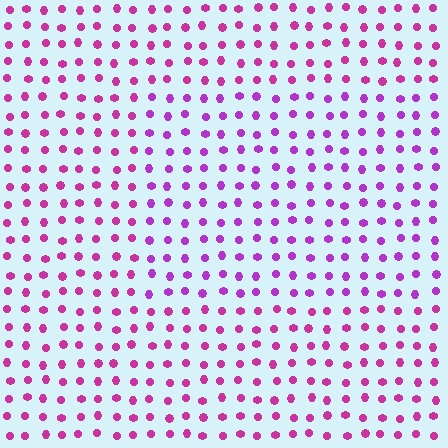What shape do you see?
I see a rectangle.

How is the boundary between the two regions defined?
The boundary is defined purely by a slight shift in hue (about 26 degrees). Spacing, size, and orientation are identical on both sides.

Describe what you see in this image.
The image is filled with small magenta elements in a uniform arrangement. A rectangle-shaped region is visible where the elements are tinted to a slightly different hue, forming a subtle color boundary.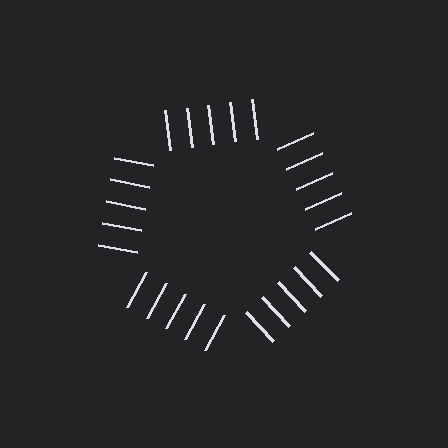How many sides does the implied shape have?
5 sides — the line-ends trace a pentagon.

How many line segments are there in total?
25 — 5 along each of the 5 edges.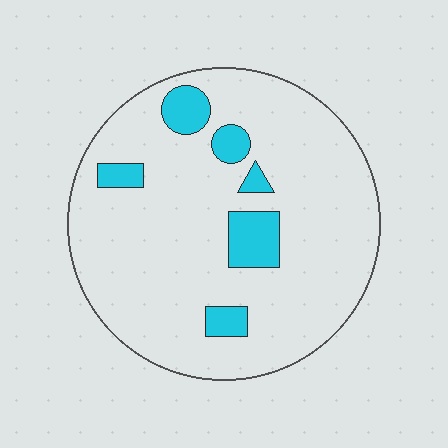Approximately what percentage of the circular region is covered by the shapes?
Approximately 10%.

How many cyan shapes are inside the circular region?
6.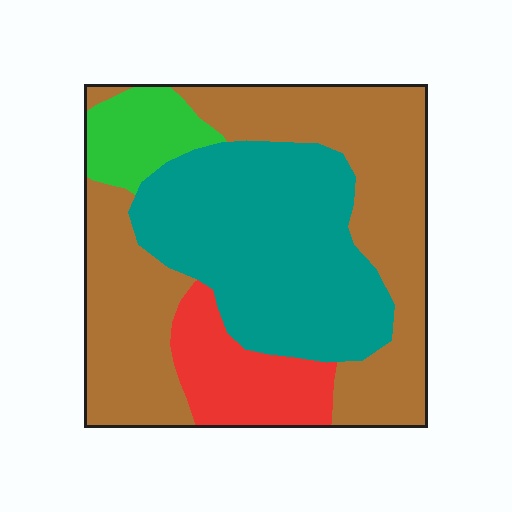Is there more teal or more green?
Teal.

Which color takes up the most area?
Brown, at roughly 45%.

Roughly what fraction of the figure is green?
Green covers 8% of the figure.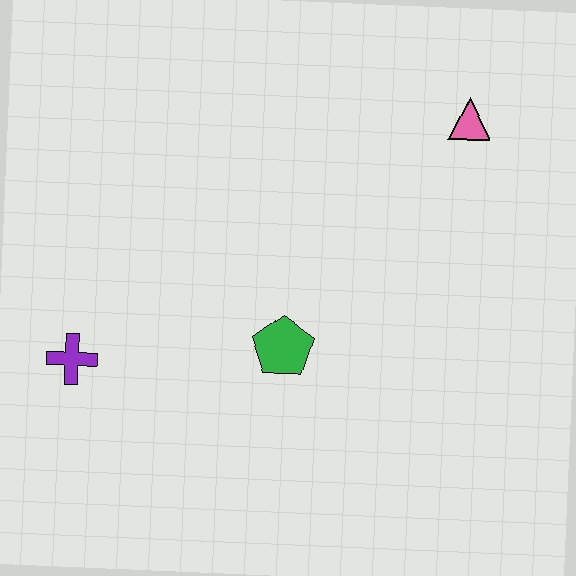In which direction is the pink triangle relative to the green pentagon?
The pink triangle is above the green pentagon.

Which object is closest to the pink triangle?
The green pentagon is closest to the pink triangle.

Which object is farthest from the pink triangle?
The purple cross is farthest from the pink triangle.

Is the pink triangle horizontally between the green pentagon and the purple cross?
No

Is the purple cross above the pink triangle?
No